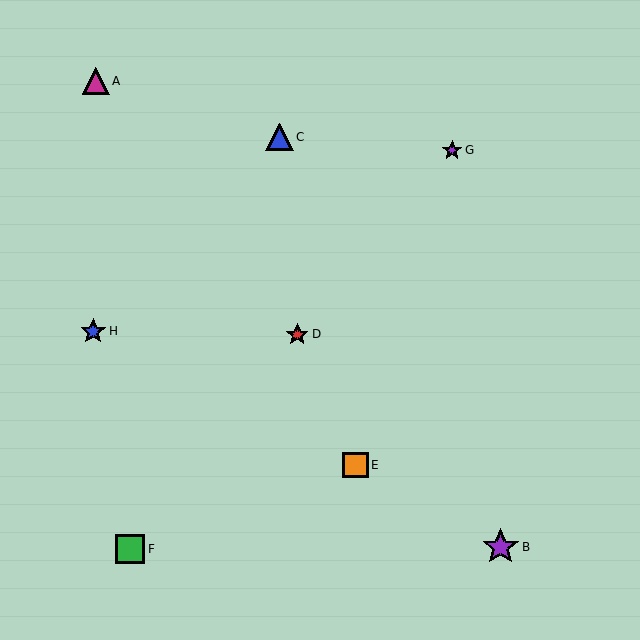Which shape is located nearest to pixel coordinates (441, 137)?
The purple star (labeled G) at (452, 150) is nearest to that location.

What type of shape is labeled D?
Shape D is a red star.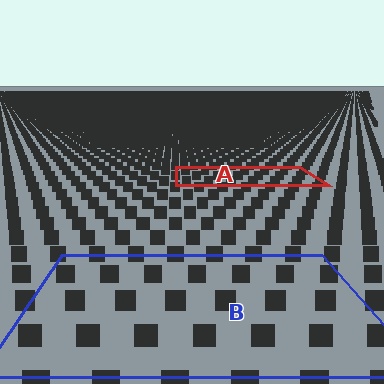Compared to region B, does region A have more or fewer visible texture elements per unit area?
Region A has more texture elements per unit area — they are packed more densely because it is farther away.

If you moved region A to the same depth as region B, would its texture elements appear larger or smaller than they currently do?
They would appear larger. At a closer depth, the same texture elements are projected at a bigger on-screen size.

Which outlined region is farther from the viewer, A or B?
Region A is farther from the viewer — the texture elements inside it appear smaller and more densely packed.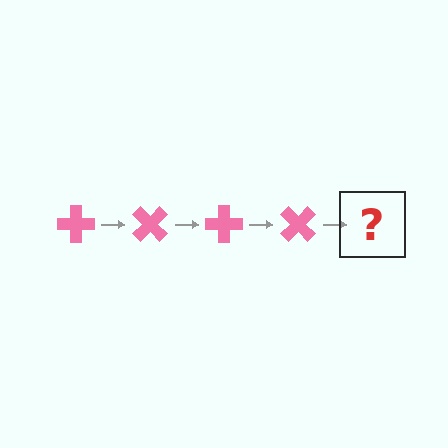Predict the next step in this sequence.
The next step is a pink cross rotated 180 degrees.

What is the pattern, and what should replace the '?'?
The pattern is that the cross rotates 45 degrees each step. The '?' should be a pink cross rotated 180 degrees.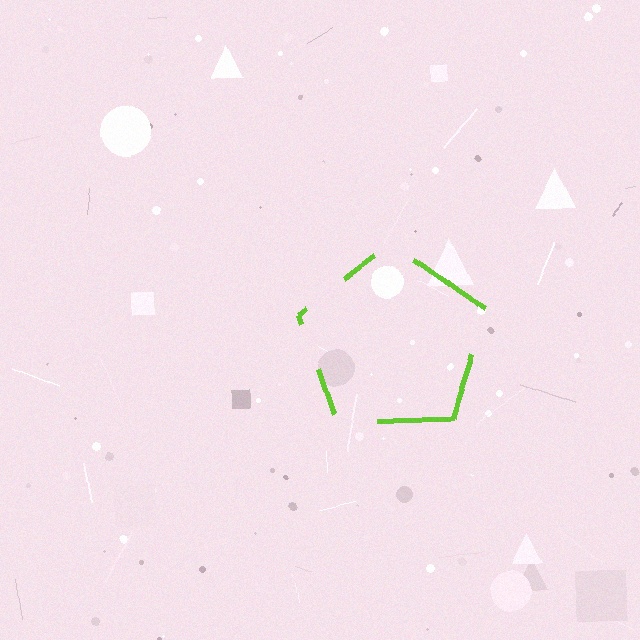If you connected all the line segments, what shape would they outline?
They would outline a pentagon.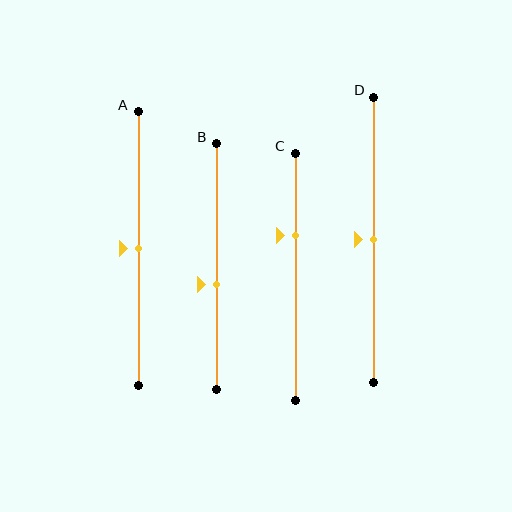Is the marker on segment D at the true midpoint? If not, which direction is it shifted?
Yes, the marker on segment D is at the true midpoint.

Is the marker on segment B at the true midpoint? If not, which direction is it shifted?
No, the marker on segment B is shifted downward by about 7% of the segment length.